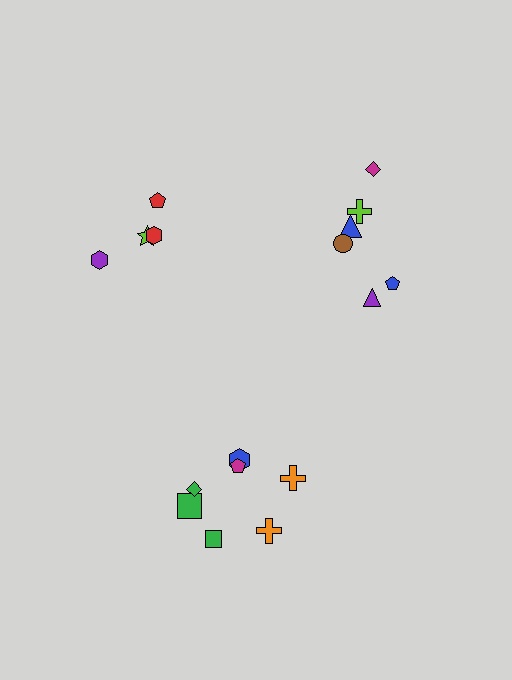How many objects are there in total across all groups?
There are 17 objects.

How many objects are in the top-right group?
There are 6 objects.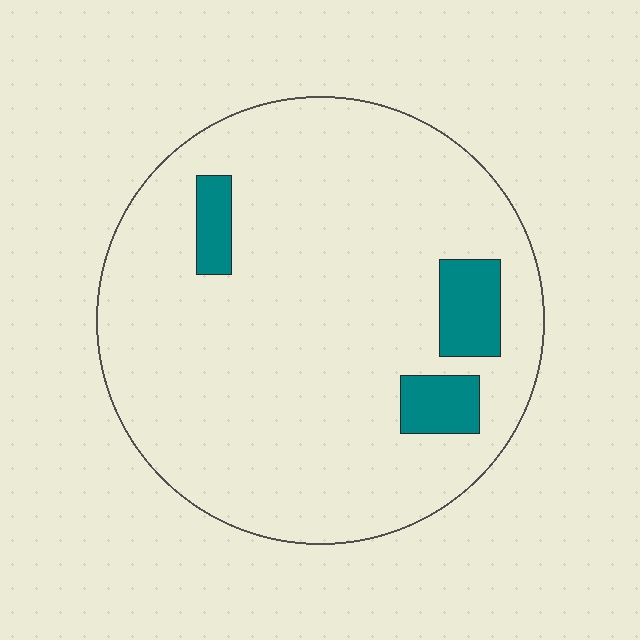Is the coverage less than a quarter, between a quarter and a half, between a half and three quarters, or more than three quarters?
Less than a quarter.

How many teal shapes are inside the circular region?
3.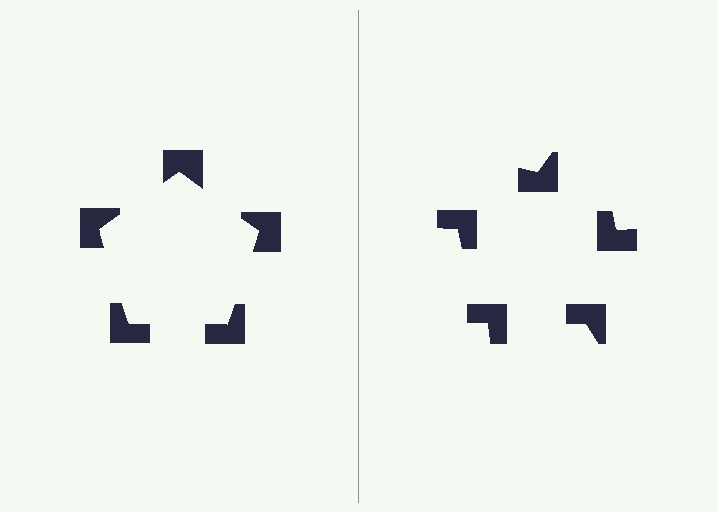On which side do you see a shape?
An illusory pentagon appears on the left side. On the right side the wedge cuts are rotated, so no coherent shape forms.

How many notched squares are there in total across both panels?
10 — 5 on each side.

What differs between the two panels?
The notched squares are positioned identically on both sides; only the wedge orientations differ. On the left they align to a pentagon; on the right they are misaligned.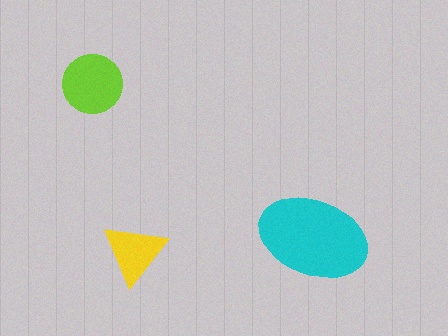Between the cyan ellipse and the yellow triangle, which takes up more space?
The cyan ellipse.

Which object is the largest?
The cyan ellipse.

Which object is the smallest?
The yellow triangle.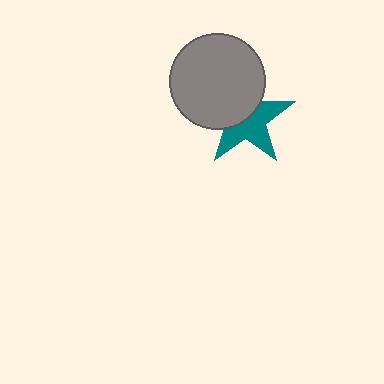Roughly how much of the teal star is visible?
About half of it is visible (roughly 53%).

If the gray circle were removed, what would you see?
You would see the complete teal star.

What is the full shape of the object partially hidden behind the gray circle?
The partially hidden object is a teal star.